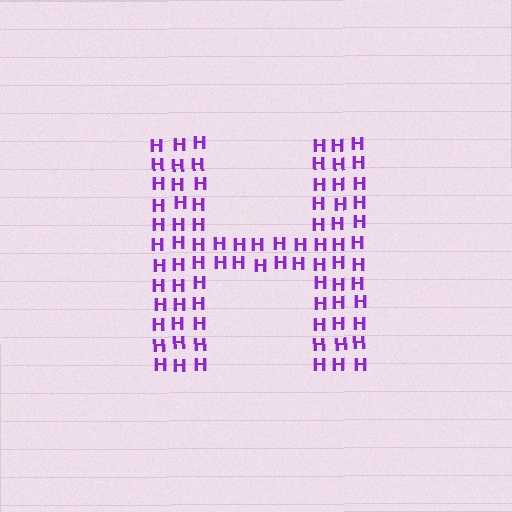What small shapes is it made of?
It is made of small letter H's.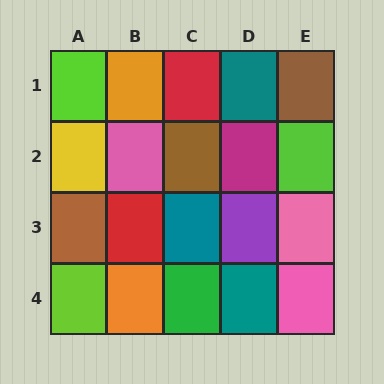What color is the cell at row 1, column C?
Red.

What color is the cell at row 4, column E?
Pink.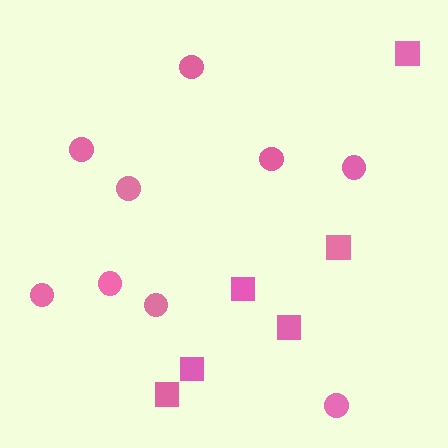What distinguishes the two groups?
There are 2 groups: one group of circles (9) and one group of squares (6).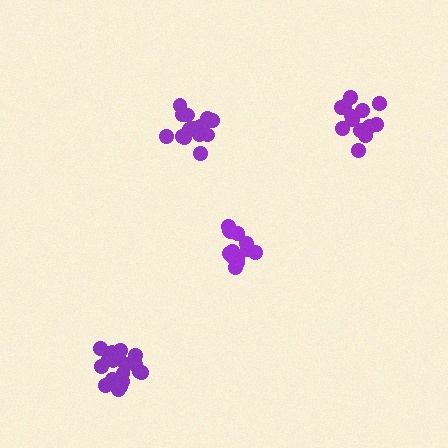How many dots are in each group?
Group 1: 13 dots, Group 2: 15 dots, Group 3: 18 dots, Group 4: 14 dots (60 total).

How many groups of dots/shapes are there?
There are 4 groups.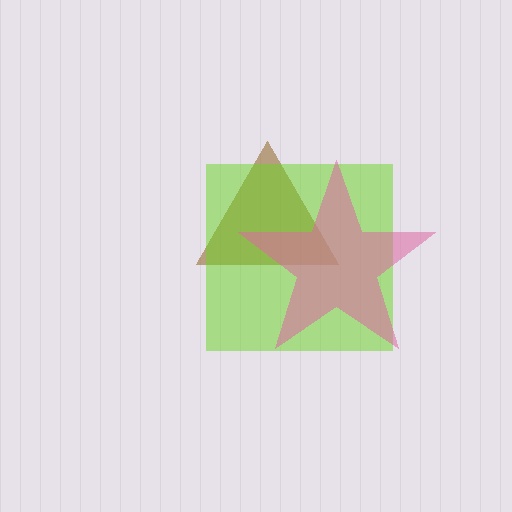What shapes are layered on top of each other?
The layered shapes are: a brown triangle, a lime square, a pink star.